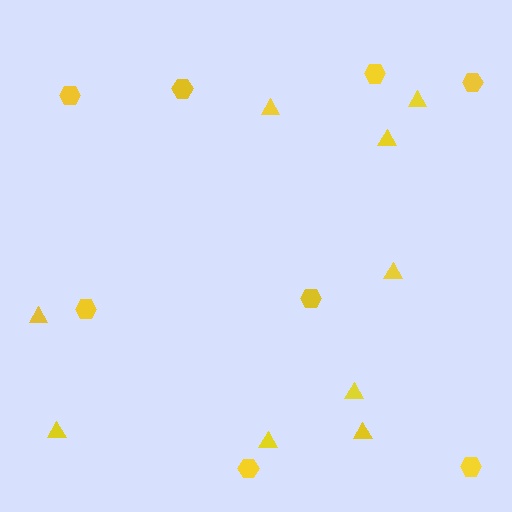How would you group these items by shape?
There are 2 groups: one group of hexagons (8) and one group of triangles (9).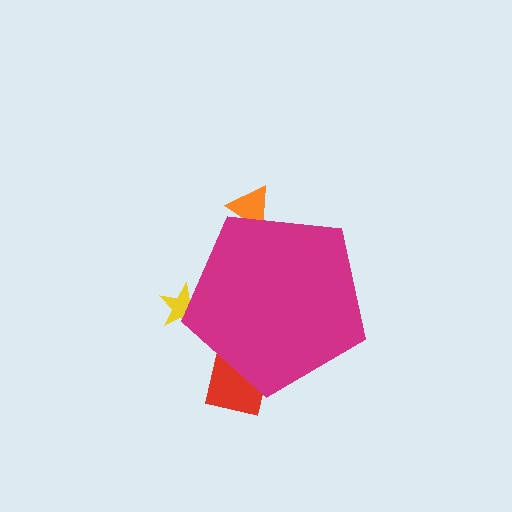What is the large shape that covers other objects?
A magenta pentagon.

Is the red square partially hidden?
Yes, the red square is partially hidden behind the magenta pentagon.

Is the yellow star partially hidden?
Yes, the yellow star is partially hidden behind the magenta pentagon.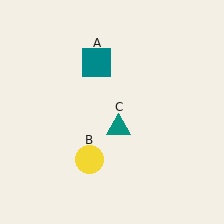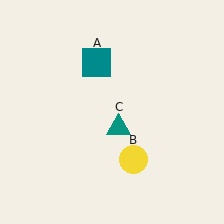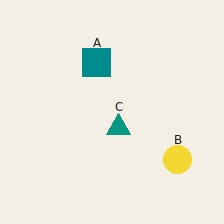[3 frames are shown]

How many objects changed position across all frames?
1 object changed position: yellow circle (object B).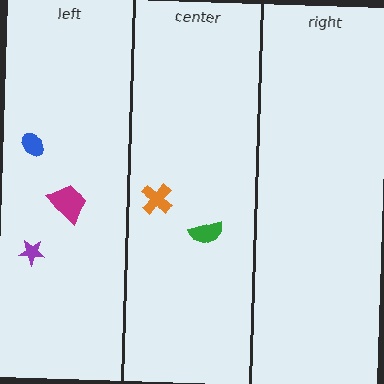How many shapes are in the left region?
3.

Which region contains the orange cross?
The center region.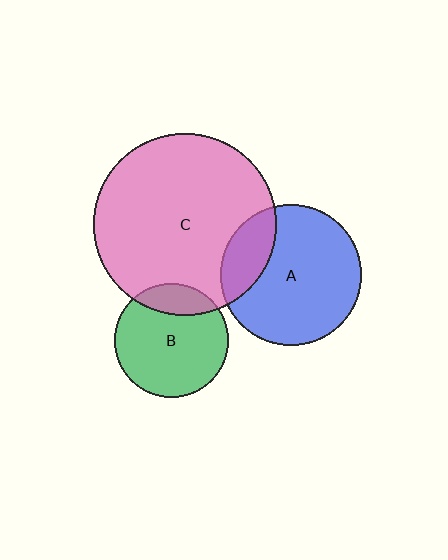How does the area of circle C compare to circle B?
Approximately 2.6 times.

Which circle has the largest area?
Circle C (pink).